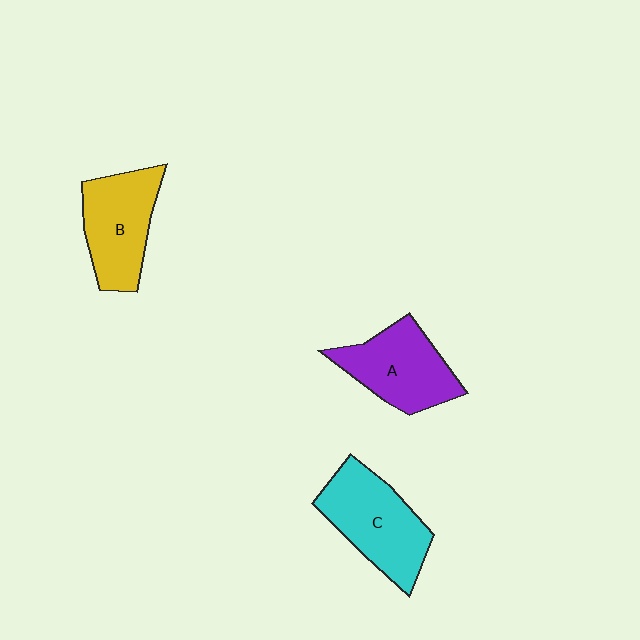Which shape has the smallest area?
Shape A (purple).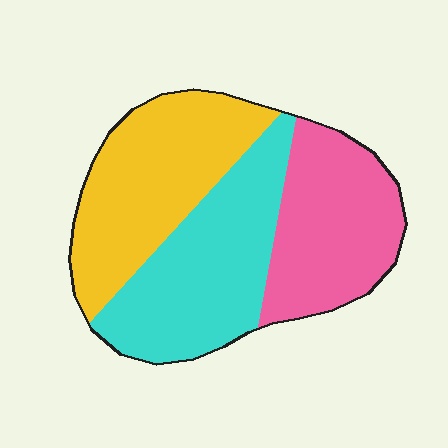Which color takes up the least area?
Pink, at roughly 30%.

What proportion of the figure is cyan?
Cyan takes up about three eighths (3/8) of the figure.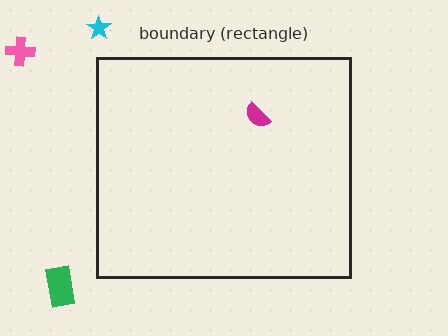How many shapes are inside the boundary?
1 inside, 3 outside.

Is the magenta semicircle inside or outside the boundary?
Inside.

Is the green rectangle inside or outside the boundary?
Outside.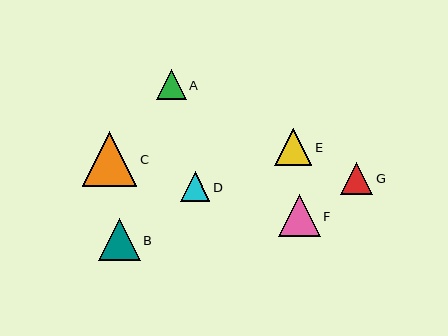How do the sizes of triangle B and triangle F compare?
Triangle B and triangle F are approximately the same size.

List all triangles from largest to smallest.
From largest to smallest: C, B, F, E, G, A, D.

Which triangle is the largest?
Triangle C is the largest with a size of approximately 54 pixels.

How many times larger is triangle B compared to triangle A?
Triangle B is approximately 1.4 times the size of triangle A.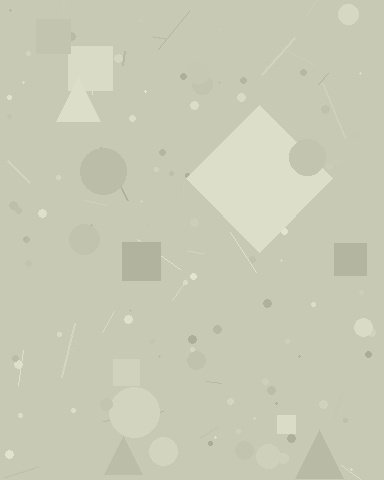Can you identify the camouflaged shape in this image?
The camouflaged shape is a diamond.